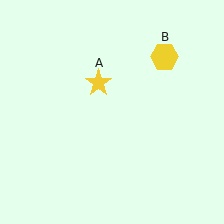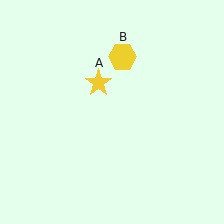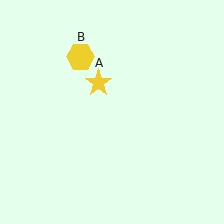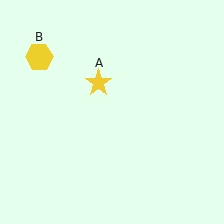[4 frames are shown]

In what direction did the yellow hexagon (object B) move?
The yellow hexagon (object B) moved left.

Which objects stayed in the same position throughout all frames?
Yellow star (object A) remained stationary.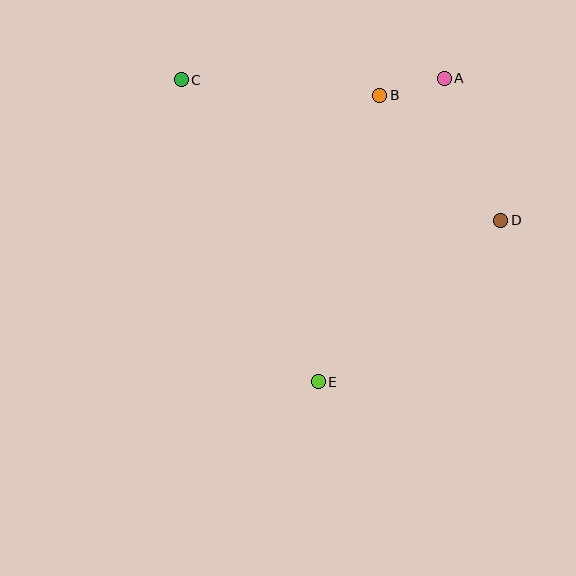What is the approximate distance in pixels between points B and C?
The distance between B and C is approximately 199 pixels.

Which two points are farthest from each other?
Points C and D are farthest from each other.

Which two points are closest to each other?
Points A and B are closest to each other.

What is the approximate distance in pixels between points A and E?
The distance between A and E is approximately 329 pixels.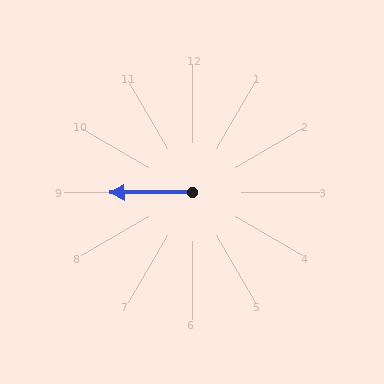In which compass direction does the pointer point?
West.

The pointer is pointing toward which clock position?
Roughly 9 o'clock.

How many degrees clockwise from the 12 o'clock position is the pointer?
Approximately 269 degrees.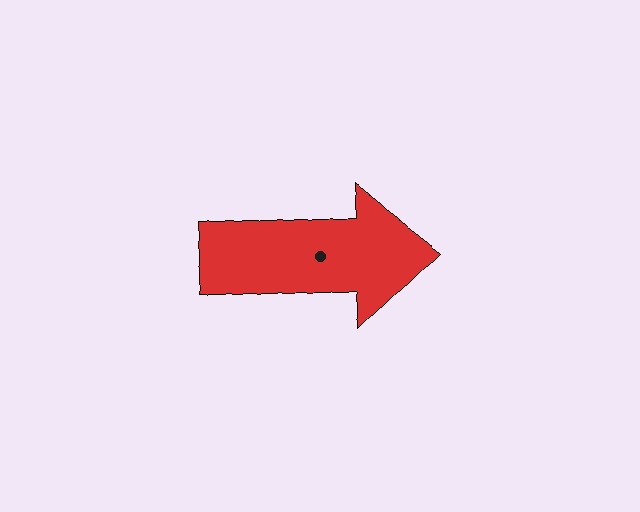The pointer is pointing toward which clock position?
Roughly 3 o'clock.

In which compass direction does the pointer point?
East.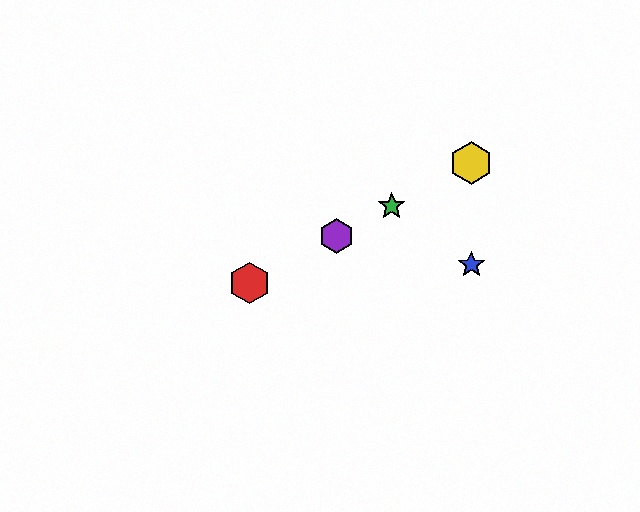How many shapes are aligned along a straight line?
4 shapes (the red hexagon, the green star, the yellow hexagon, the purple hexagon) are aligned along a straight line.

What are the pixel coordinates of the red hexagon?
The red hexagon is at (250, 283).